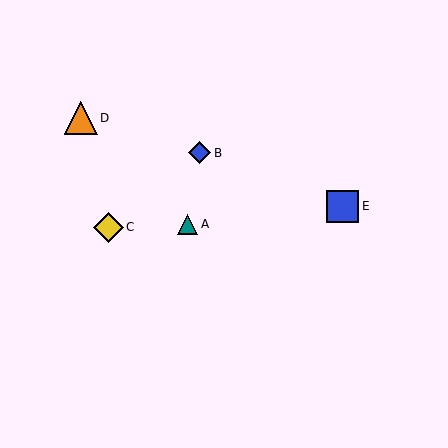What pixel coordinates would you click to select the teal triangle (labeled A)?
Click at (188, 224) to select the teal triangle A.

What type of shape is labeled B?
Shape B is a blue diamond.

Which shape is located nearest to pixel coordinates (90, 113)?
The orange triangle (labeled D) at (81, 118) is nearest to that location.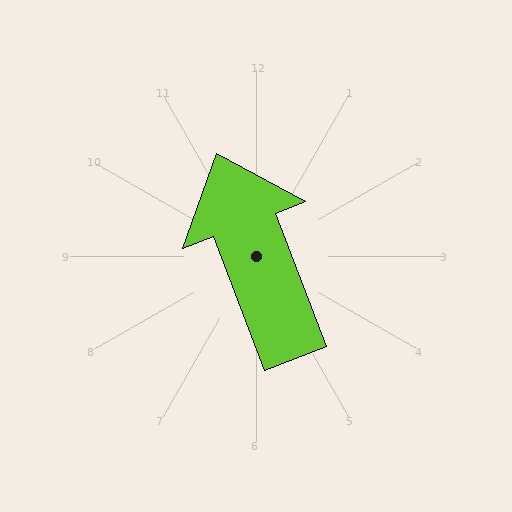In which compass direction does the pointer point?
North.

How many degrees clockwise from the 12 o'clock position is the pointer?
Approximately 339 degrees.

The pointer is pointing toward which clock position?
Roughly 11 o'clock.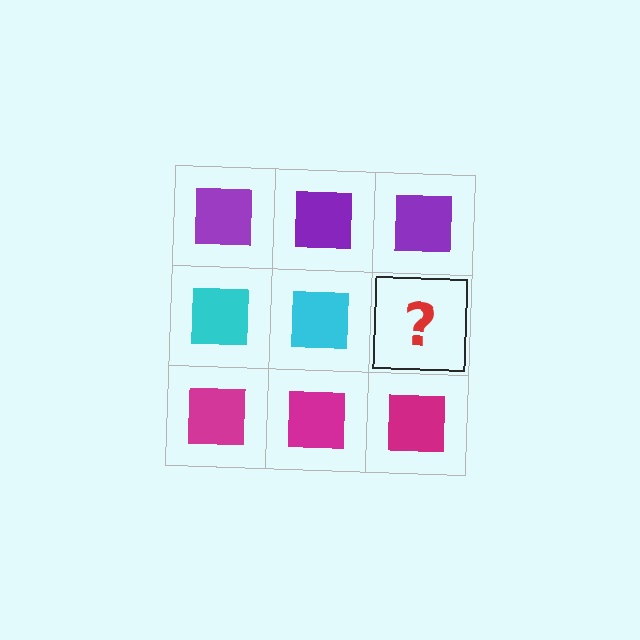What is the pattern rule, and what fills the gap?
The rule is that each row has a consistent color. The gap should be filled with a cyan square.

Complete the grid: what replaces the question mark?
The question mark should be replaced with a cyan square.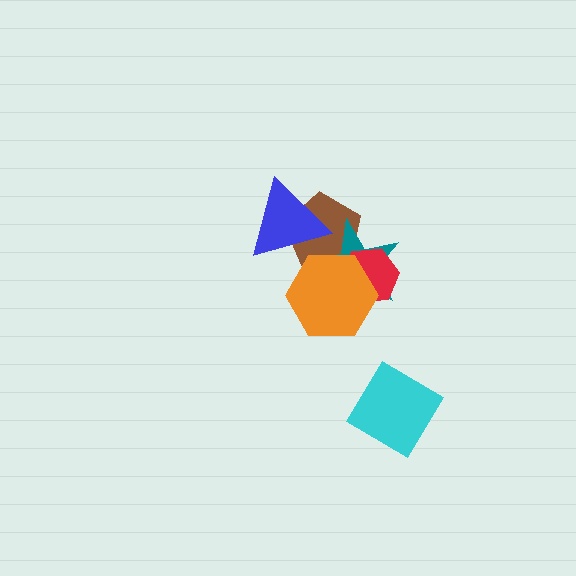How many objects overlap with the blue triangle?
2 objects overlap with the blue triangle.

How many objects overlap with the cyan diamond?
0 objects overlap with the cyan diamond.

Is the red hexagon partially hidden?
Yes, it is partially covered by another shape.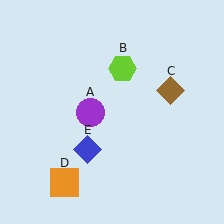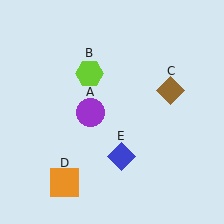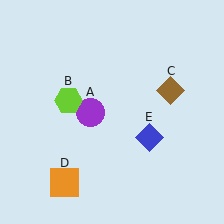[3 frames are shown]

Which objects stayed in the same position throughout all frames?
Purple circle (object A) and brown diamond (object C) and orange square (object D) remained stationary.